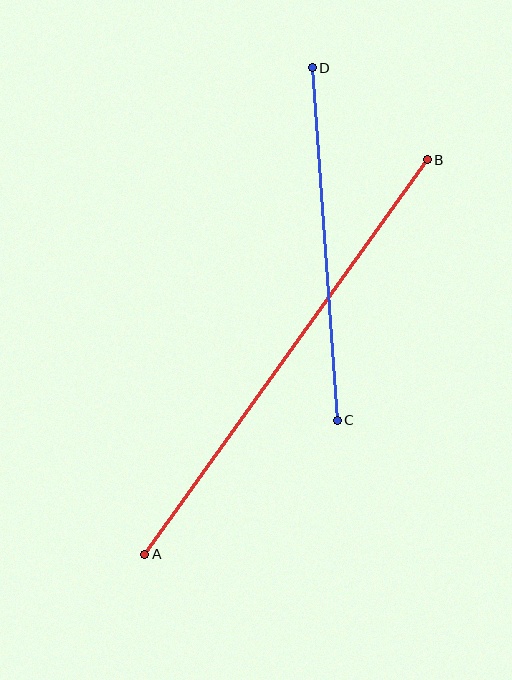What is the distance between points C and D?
The distance is approximately 354 pixels.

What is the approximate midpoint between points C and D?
The midpoint is at approximately (325, 244) pixels.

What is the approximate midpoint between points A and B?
The midpoint is at approximately (286, 357) pixels.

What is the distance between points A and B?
The distance is approximately 485 pixels.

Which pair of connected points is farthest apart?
Points A and B are farthest apart.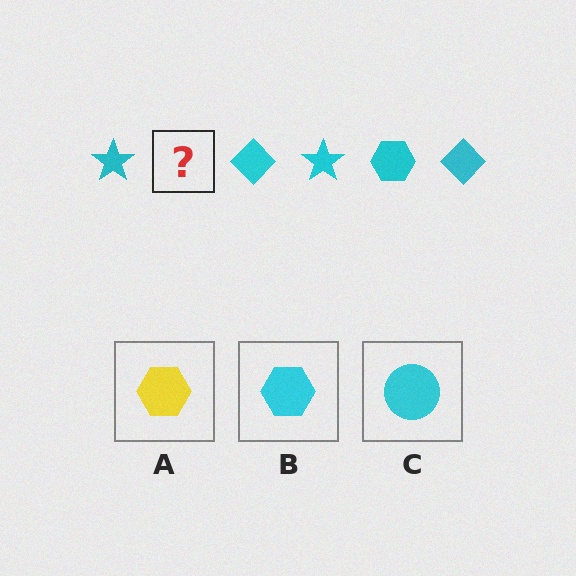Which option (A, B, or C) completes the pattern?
B.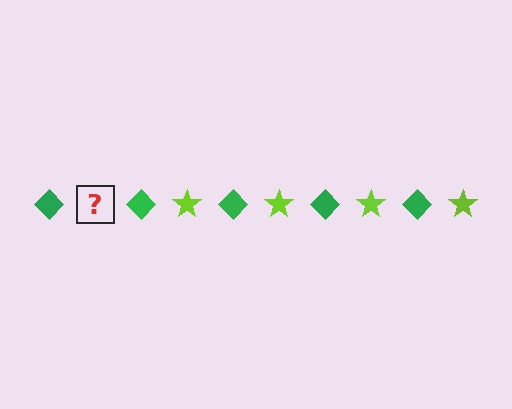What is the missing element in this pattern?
The missing element is a lime star.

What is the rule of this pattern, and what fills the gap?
The rule is that the pattern alternates between green diamond and lime star. The gap should be filled with a lime star.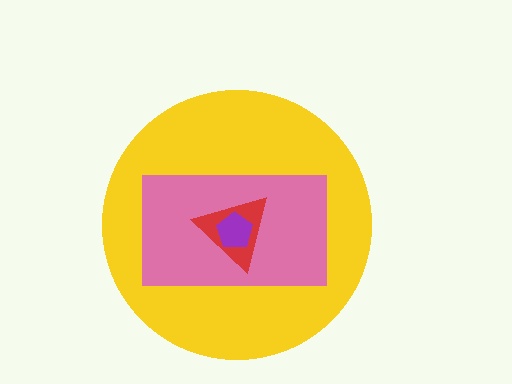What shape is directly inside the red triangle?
The purple pentagon.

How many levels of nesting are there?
4.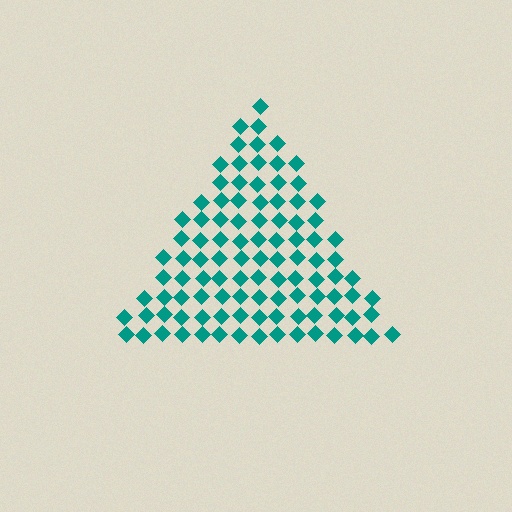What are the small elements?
The small elements are diamonds.